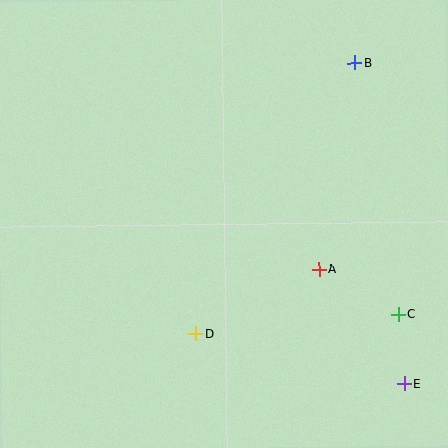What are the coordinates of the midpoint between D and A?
The midpoint between D and A is at (257, 302).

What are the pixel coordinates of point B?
Point B is at (355, 63).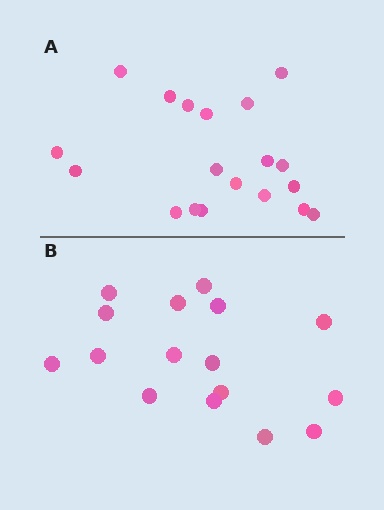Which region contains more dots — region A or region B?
Region A (the top region) has more dots.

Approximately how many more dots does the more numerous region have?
Region A has just a few more — roughly 2 or 3 more dots than region B.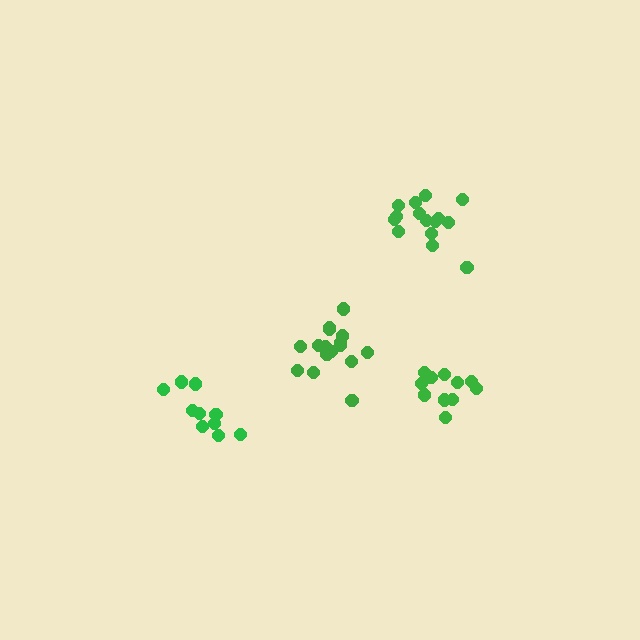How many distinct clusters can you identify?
There are 4 distinct clusters.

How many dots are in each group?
Group 1: 11 dots, Group 2: 10 dots, Group 3: 15 dots, Group 4: 16 dots (52 total).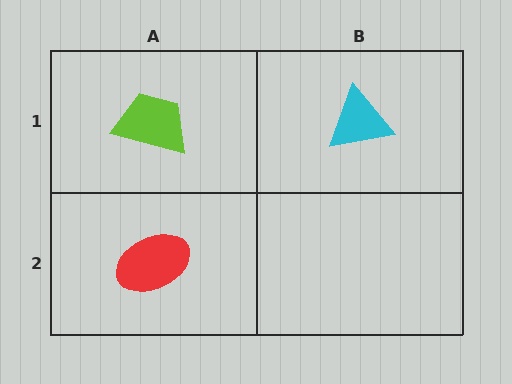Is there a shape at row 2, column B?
No, that cell is empty.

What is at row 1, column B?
A cyan triangle.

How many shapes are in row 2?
1 shape.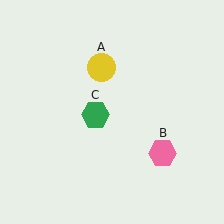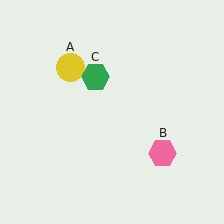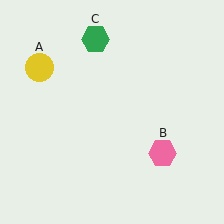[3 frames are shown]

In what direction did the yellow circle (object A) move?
The yellow circle (object A) moved left.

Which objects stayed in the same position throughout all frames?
Pink hexagon (object B) remained stationary.